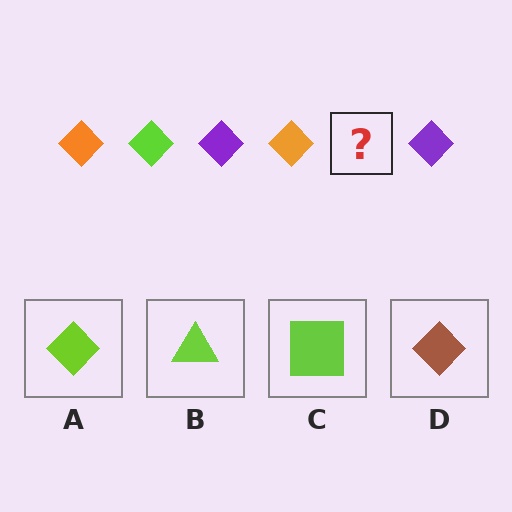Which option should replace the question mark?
Option A.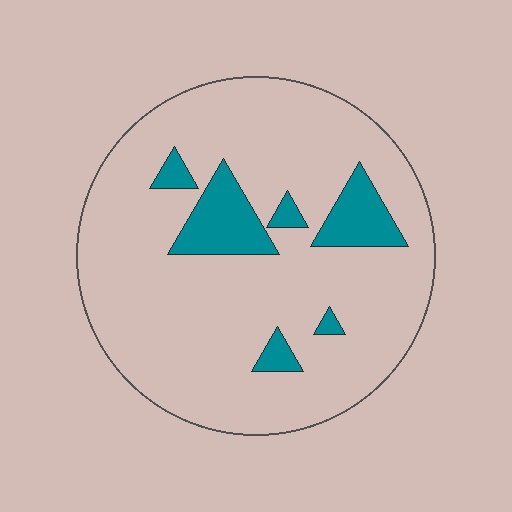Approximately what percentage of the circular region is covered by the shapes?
Approximately 15%.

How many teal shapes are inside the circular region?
6.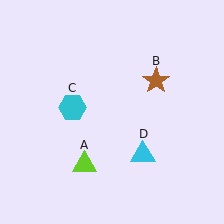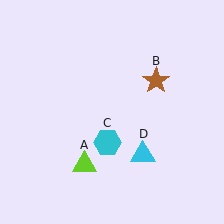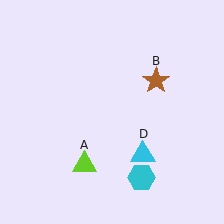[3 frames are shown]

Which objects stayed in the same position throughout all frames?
Lime triangle (object A) and brown star (object B) and cyan triangle (object D) remained stationary.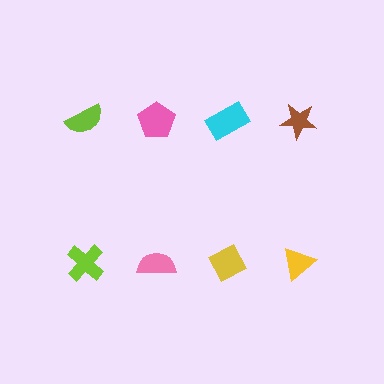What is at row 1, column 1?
A lime semicircle.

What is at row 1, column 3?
A cyan rectangle.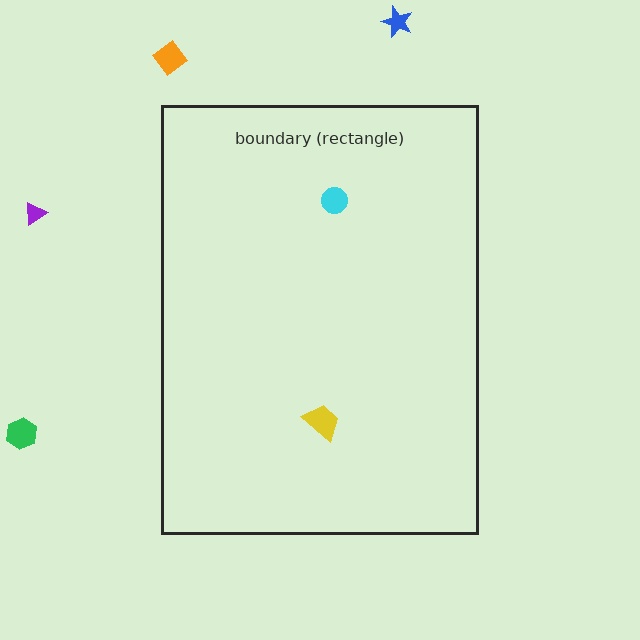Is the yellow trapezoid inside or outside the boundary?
Inside.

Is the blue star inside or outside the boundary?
Outside.